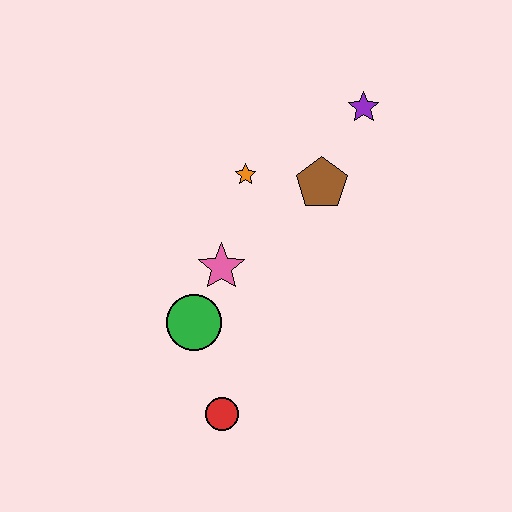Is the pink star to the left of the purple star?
Yes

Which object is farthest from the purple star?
The red circle is farthest from the purple star.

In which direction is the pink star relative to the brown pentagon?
The pink star is to the left of the brown pentagon.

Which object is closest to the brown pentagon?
The orange star is closest to the brown pentagon.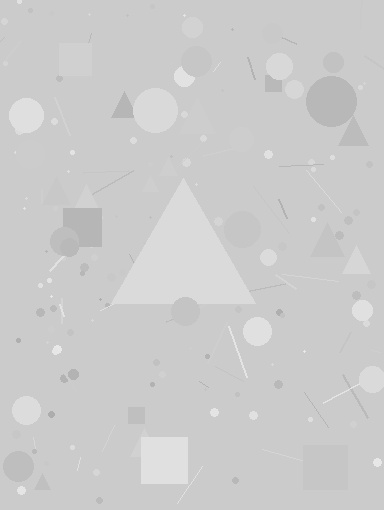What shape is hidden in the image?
A triangle is hidden in the image.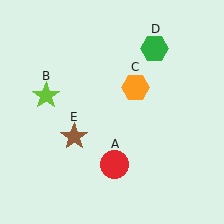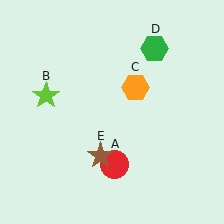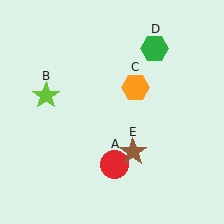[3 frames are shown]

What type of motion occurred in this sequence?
The brown star (object E) rotated counterclockwise around the center of the scene.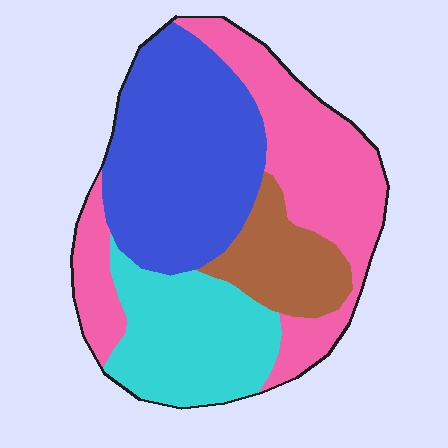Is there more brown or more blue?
Blue.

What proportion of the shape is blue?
Blue covers about 35% of the shape.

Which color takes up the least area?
Brown, at roughly 10%.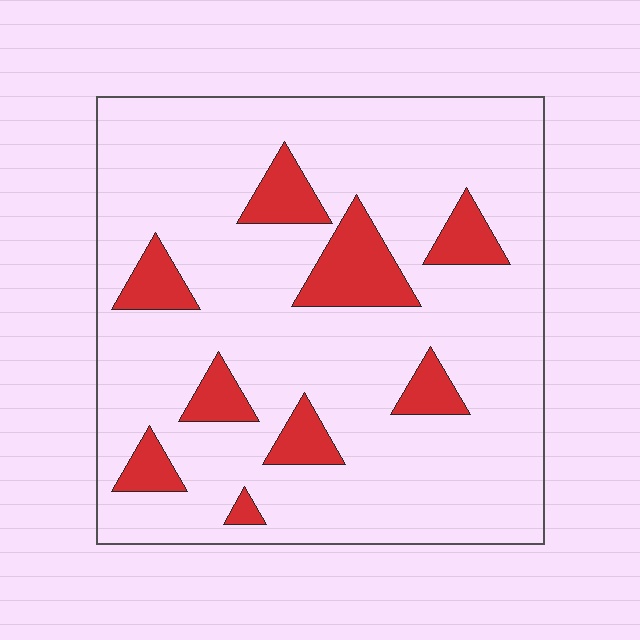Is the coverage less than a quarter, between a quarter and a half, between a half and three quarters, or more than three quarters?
Less than a quarter.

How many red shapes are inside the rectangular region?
9.